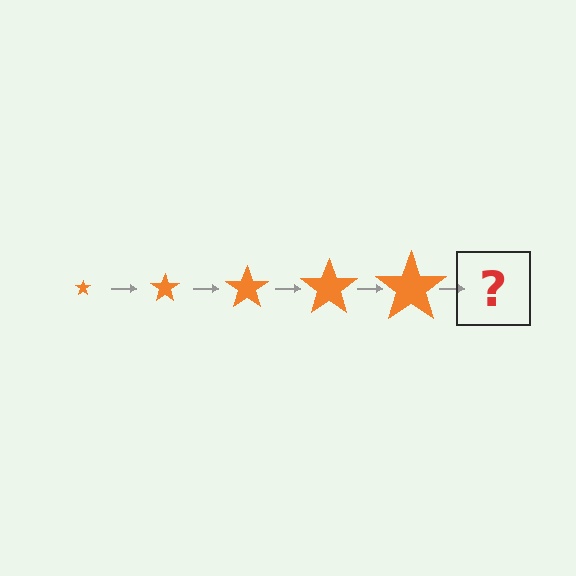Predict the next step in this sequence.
The next step is an orange star, larger than the previous one.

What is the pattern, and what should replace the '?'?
The pattern is that the star gets progressively larger each step. The '?' should be an orange star, larger than the previous one.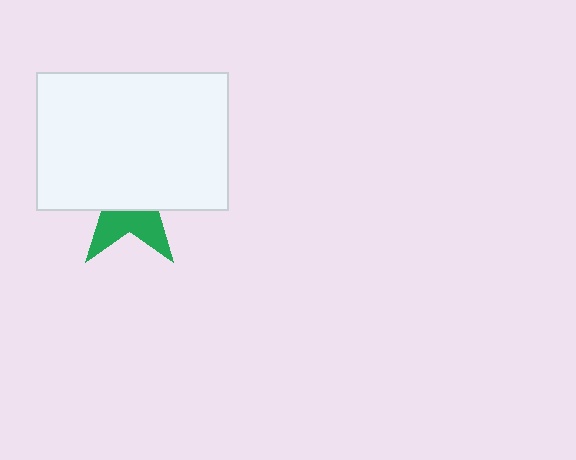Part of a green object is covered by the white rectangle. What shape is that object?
It is a star.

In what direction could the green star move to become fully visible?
The green star could move down. That would shift it out from behind the white rectangle entirely.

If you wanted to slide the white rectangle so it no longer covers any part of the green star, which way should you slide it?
Slide it up — that is the most direct way to separate the two shapes.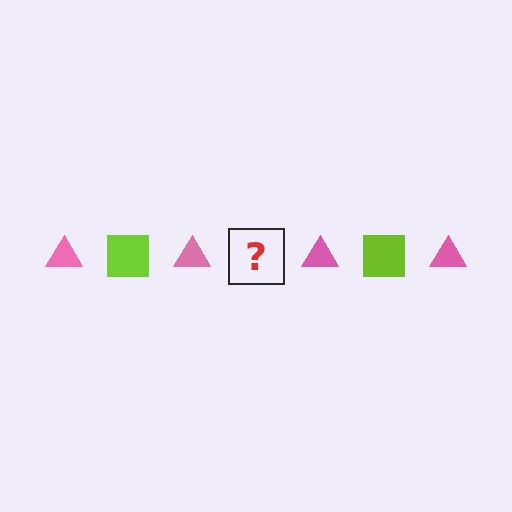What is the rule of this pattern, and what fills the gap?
The rule is that the pattern alternates between pink triangle and lime square. The gap should be filled with a lime square.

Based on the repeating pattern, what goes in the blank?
The blank should be a lime square.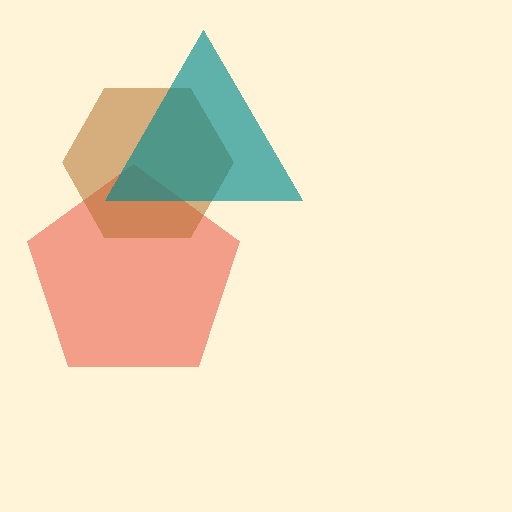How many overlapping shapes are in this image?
There are 3 overlapping shapes in the image.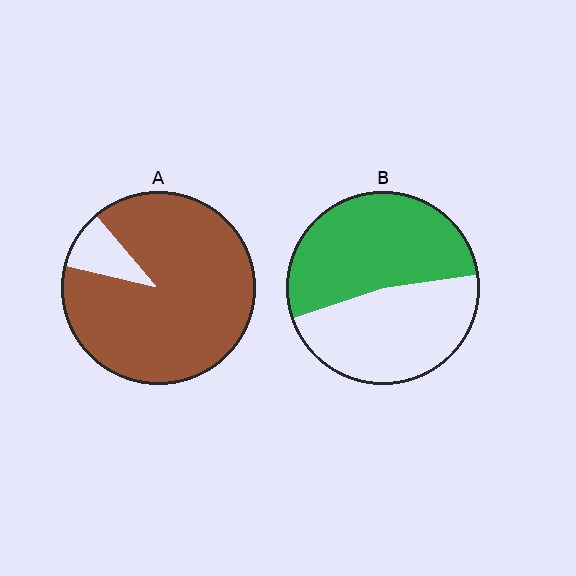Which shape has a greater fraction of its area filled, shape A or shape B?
Shape A.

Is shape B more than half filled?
Roughly half.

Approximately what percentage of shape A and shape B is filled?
A is approximately 90% and B is approximately 55%.